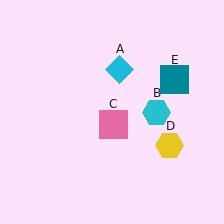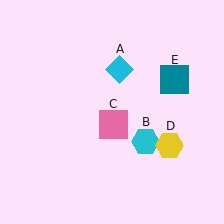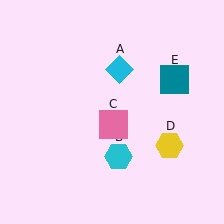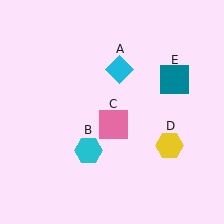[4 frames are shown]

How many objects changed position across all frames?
1 object changed position: cyan hexagon (object B).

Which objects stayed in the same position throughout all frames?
Cyan diamond (object A) and pink square (object C) and yellow hexagon (object D) and teal square (object E) remained stationary.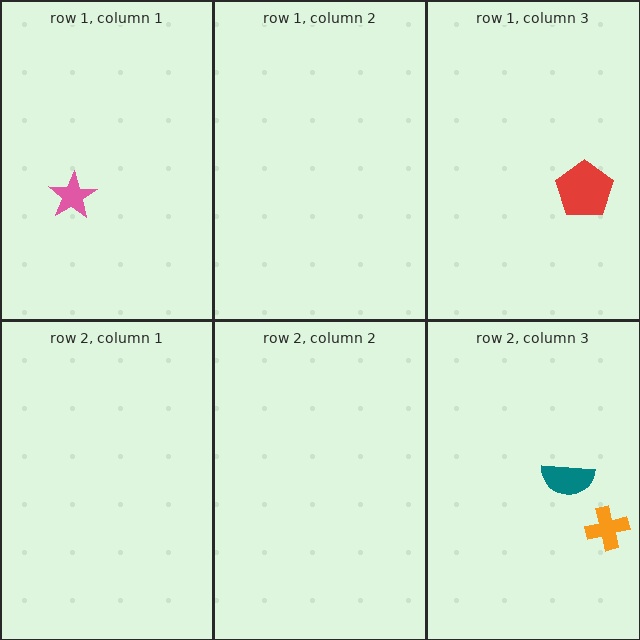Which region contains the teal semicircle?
The row 2, column 3 region.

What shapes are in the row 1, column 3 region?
The red pentagon.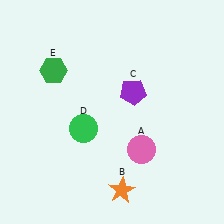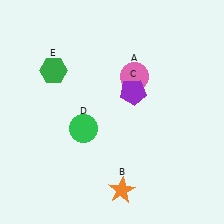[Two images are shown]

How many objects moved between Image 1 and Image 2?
1 object moved between the two images.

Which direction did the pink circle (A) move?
The pink circle (A) moved up.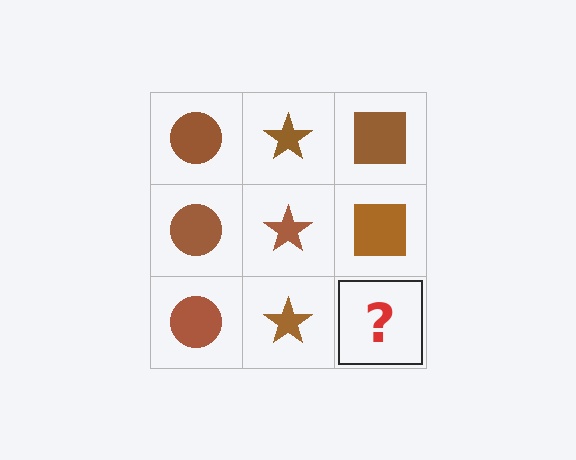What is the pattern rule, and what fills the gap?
The rule is that each column has a consistent shape. The gap should be filled with a brown square.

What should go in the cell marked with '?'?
The missing cell should contain a brown square.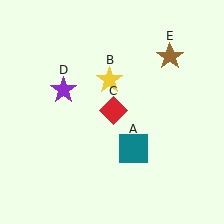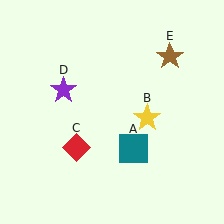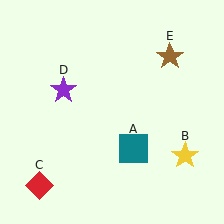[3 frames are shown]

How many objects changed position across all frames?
2 objects changed position: yellow star (object B), red diamond (object C).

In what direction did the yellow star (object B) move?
The yellow star (object B) moved down and to the right.